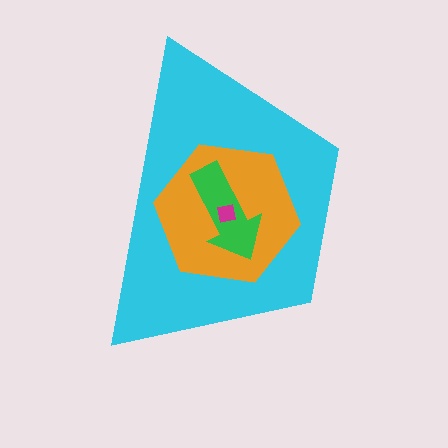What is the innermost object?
The magenta square.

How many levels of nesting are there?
4.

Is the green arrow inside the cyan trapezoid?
Yes.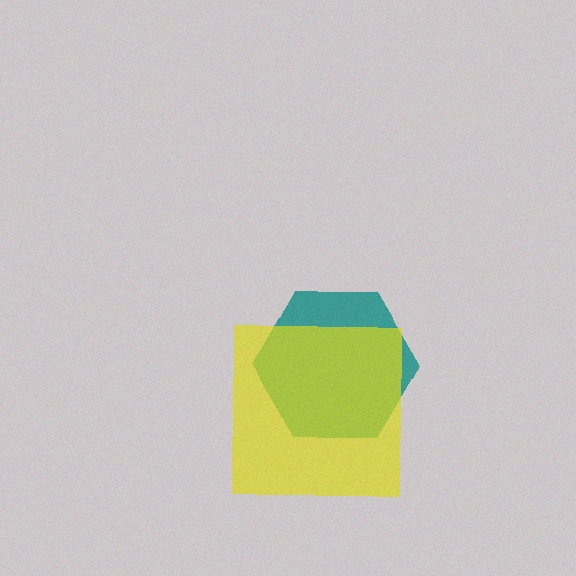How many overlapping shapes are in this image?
There are 2 overlapping shapes in the image.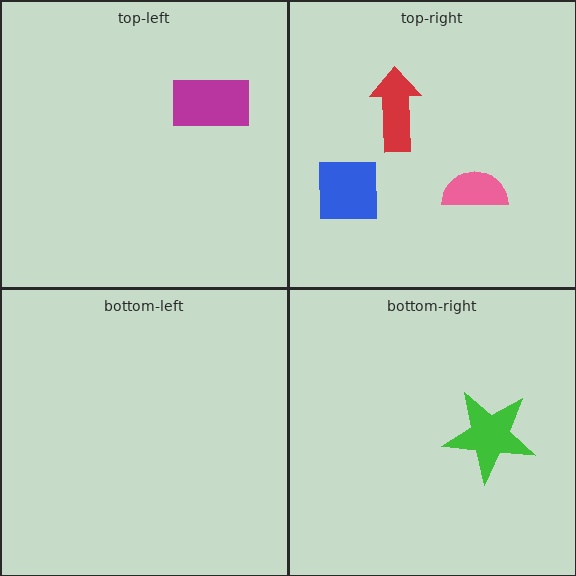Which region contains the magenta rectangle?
The top-left region.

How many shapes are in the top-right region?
3.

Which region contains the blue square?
The top-right region.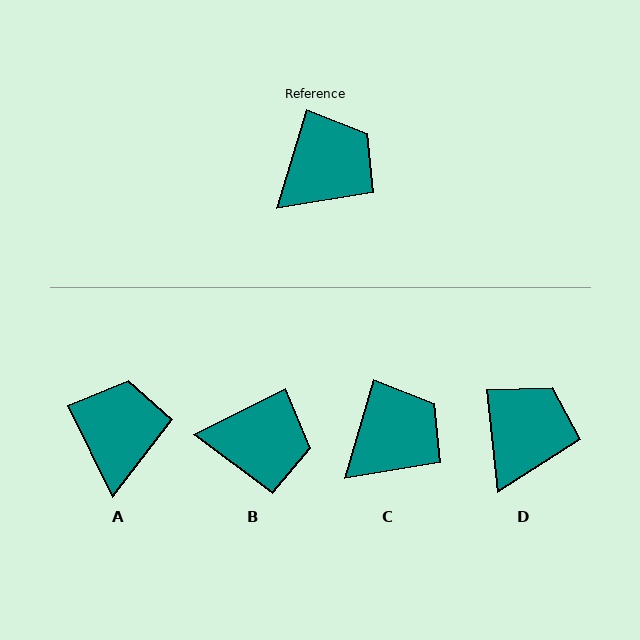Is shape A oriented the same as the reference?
No, it is off by about 43 degrees.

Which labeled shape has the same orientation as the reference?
C.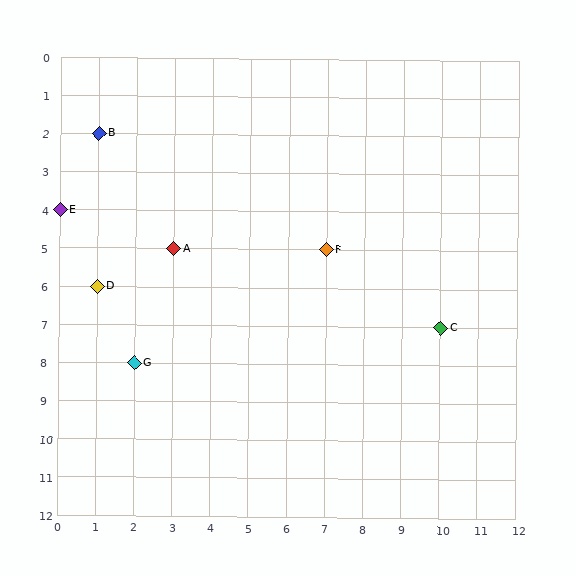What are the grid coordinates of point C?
Point C is at grid coordinates (10, 7).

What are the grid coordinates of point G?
Point G is at grid coordinates (2, 8).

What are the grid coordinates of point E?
Point E is at grid coordinates (0, 4).